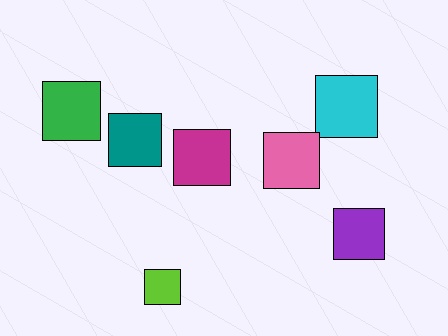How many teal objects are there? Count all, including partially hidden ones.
There is 1 teal object.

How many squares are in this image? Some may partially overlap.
There are 7 squares.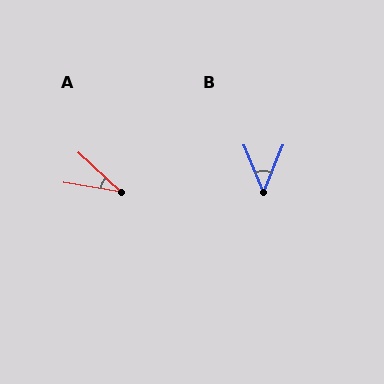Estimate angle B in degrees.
Approximately 45 degrees.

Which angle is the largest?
B, at approximately 45 degrees.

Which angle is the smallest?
A, at approximately 33 degrees.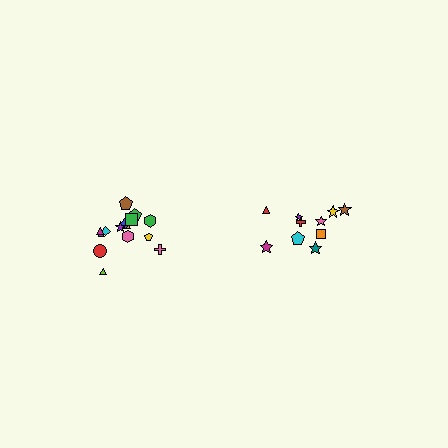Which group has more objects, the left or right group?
The left group.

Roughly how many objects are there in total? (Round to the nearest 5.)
Roughly 25 objects in total.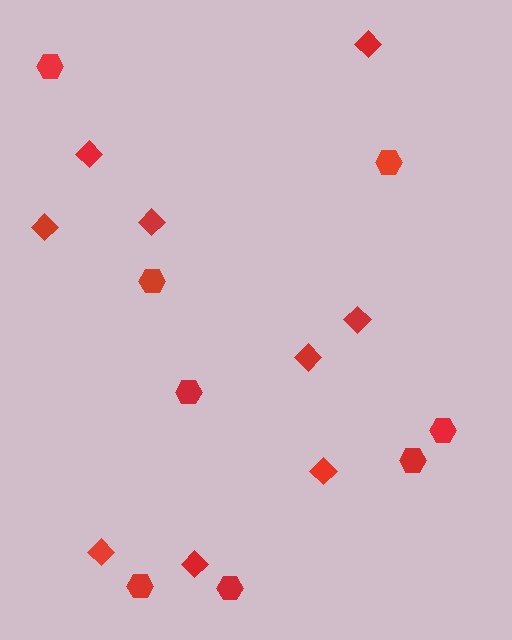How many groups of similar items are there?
There are 2 groups: one group of hexagons (8) and one group of diamonds (9).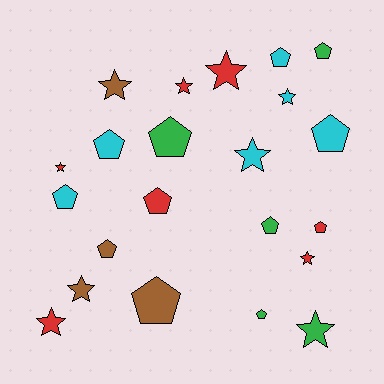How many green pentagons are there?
There are 4 green pentagons.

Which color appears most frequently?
Red, with 7 objects.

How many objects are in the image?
There are 22 objects.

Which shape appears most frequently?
Pentagon, with 12 objects.